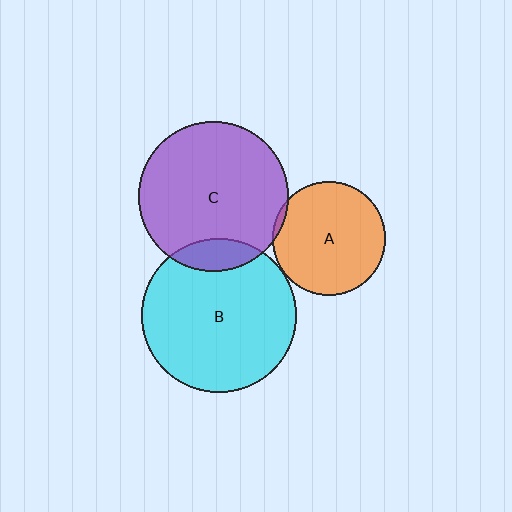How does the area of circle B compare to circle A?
Approximately 1.8 times.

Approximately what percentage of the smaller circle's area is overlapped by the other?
Approximately 5%.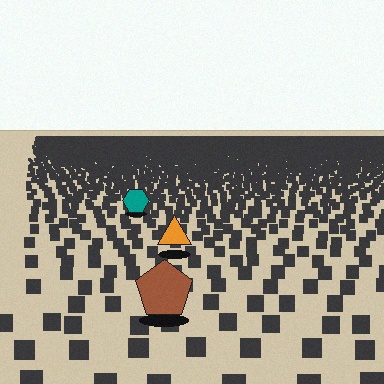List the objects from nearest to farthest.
From nearest to farthest: the brown pentagon, the orange triangle, the teal hexagon.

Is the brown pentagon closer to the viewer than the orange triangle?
Yes. The brown pentagon is closer — you can tell from the texture gradient: the ground texture is coarser near it.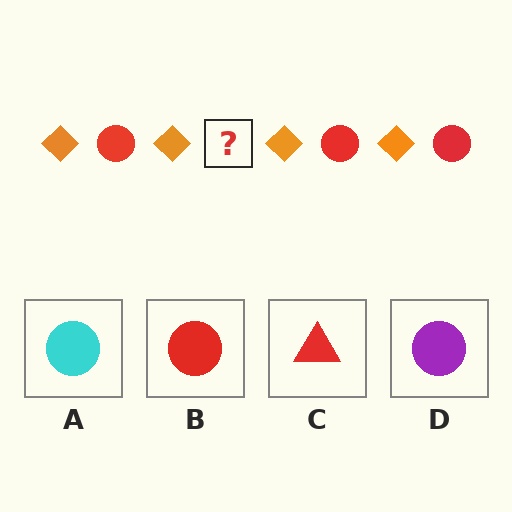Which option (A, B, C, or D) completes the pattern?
B.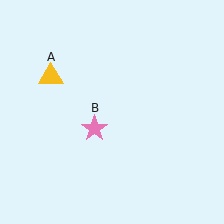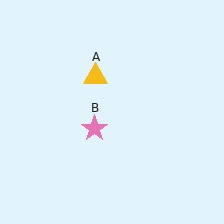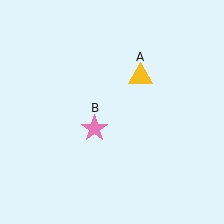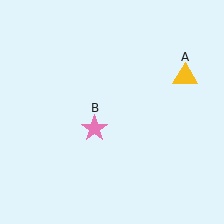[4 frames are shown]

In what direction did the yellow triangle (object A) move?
The yellow triangle (object A) moved right.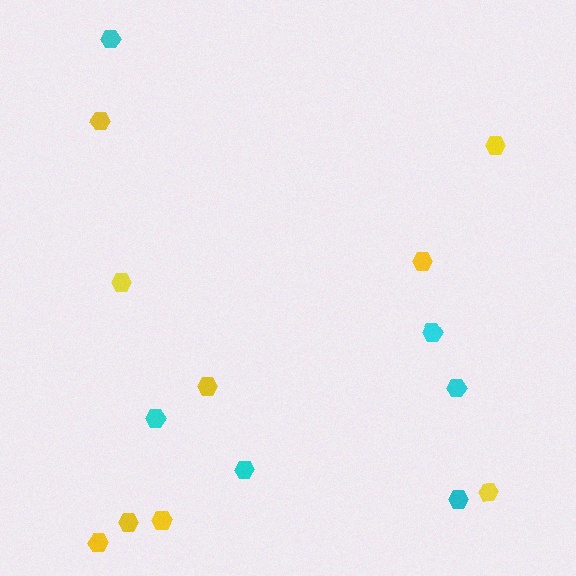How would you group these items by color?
There are 2 groups: one group of yellow hexagons (9) and one group of cyan hexagons (6).